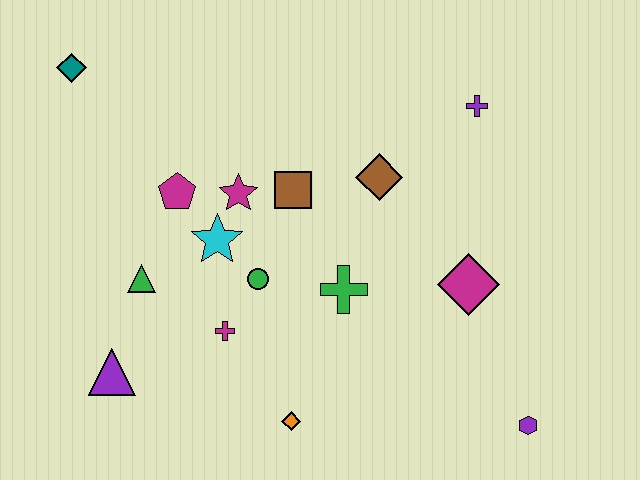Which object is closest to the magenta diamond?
The green cross is closest to the magenta diamond.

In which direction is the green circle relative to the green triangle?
The green circle is to the right of the green triangle.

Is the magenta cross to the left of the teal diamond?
No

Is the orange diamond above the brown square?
No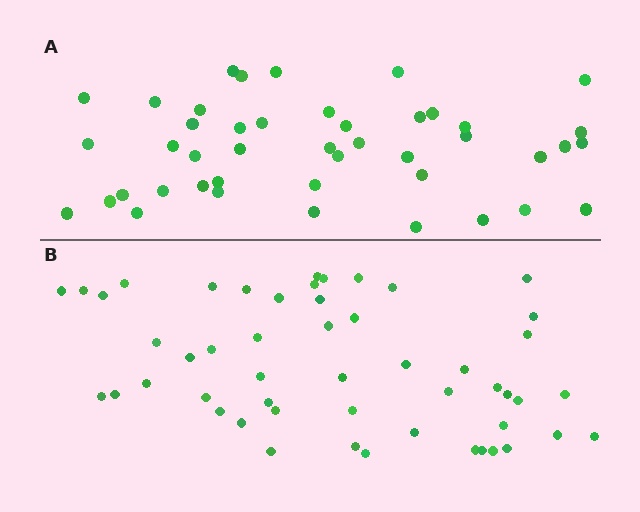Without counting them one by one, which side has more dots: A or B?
Region B (the bottom region) has more dots.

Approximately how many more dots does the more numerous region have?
Region B has roughly 8 or so more dots than region A.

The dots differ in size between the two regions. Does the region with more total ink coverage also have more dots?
No. Region A has more total ink coverage because its dots are larger, but region B actually contains more individual dots. Total area can be misleading — the number of items is what matters here.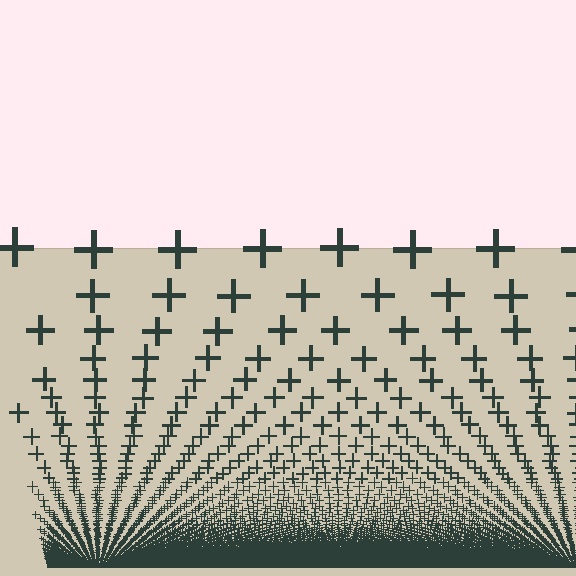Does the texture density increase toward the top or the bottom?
Density increases toward the bottom.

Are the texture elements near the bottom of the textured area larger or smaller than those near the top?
Smaller. The gradient is inverted — elements near the bottom are smaller and denser.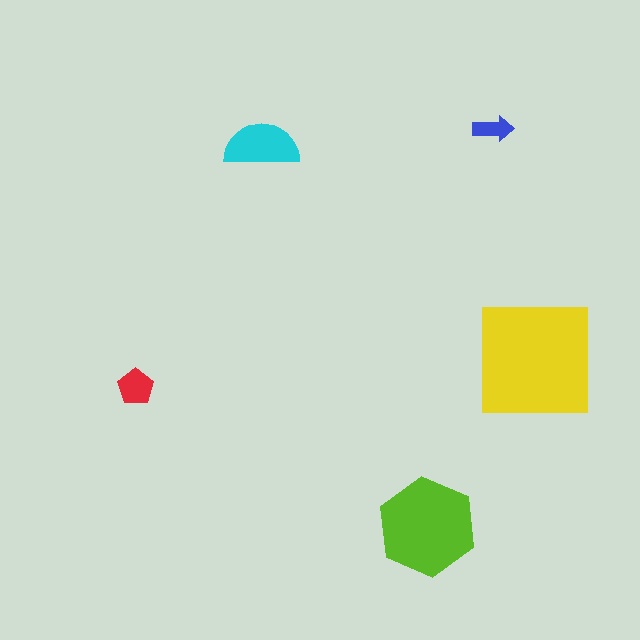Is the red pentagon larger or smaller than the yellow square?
Smaller.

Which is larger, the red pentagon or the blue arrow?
The red pentagon.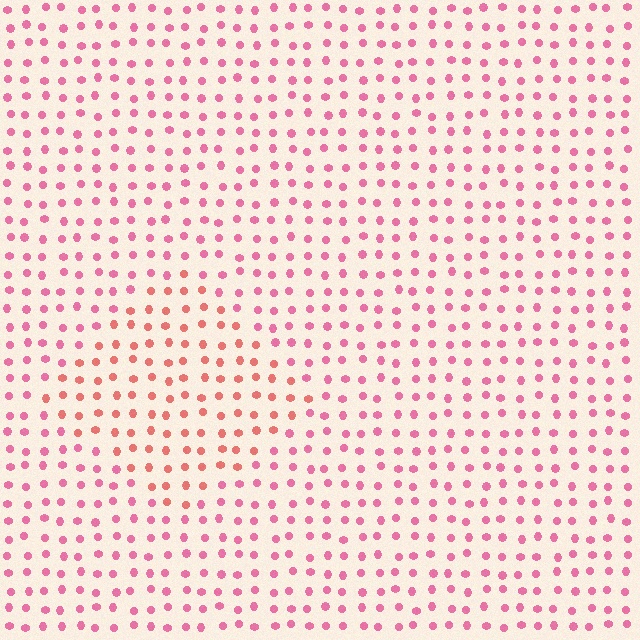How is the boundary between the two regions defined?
The boundary is defined purely by a slight shift in hue (about 28 degrees). Spacing, size, and orientation are identical on both sides.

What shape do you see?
I see a diamond.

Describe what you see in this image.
The image is filled with small pink elements in a uniform arrangement. A diamond-shaped region is visible where the elements are tinted to a slightly different hue, forming a subtle color boundary.